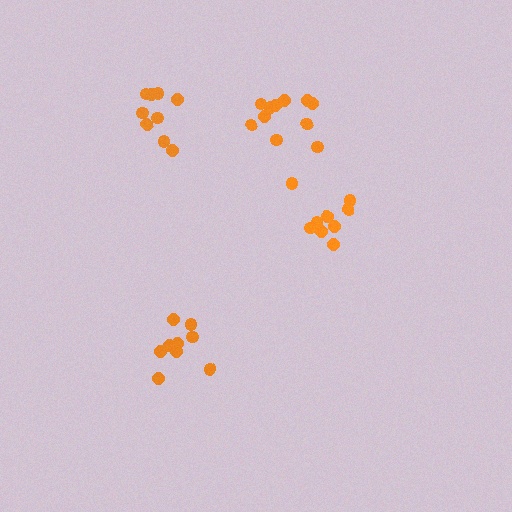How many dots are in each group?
Group 1: 9 dots, Group 2: 9 dots, Group 3: 9 dots, Group 4: 11 dots (38 total).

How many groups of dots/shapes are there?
There are 4 groups.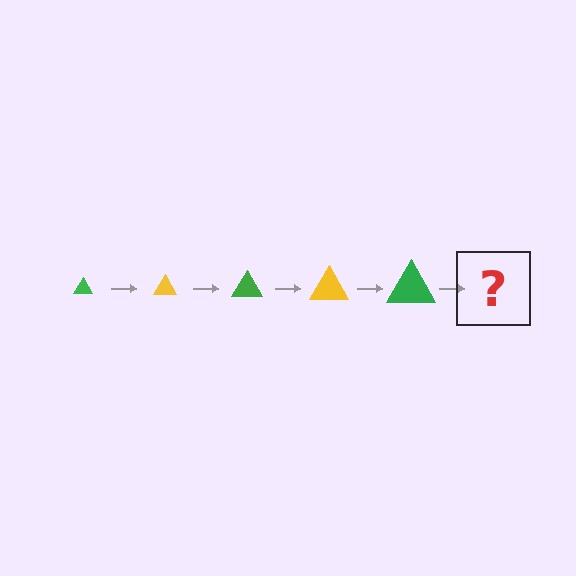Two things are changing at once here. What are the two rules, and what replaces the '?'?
The two rules are that the triangle grows larger each step and the color cycles through green and yellow. The '?' should be a yellow triangle, larger than the previous one.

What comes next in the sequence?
The next element should be a yellow triangle, larger than the previous one.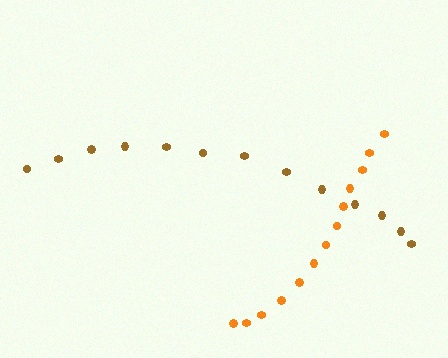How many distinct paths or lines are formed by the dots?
There are 2 distinct paths.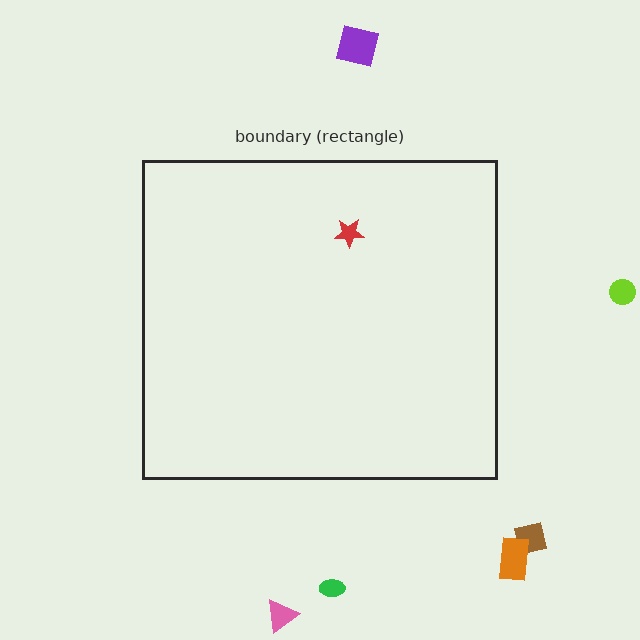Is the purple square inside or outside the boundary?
Outside.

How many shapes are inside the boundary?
1 inside, 6 outside.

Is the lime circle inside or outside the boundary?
Outside.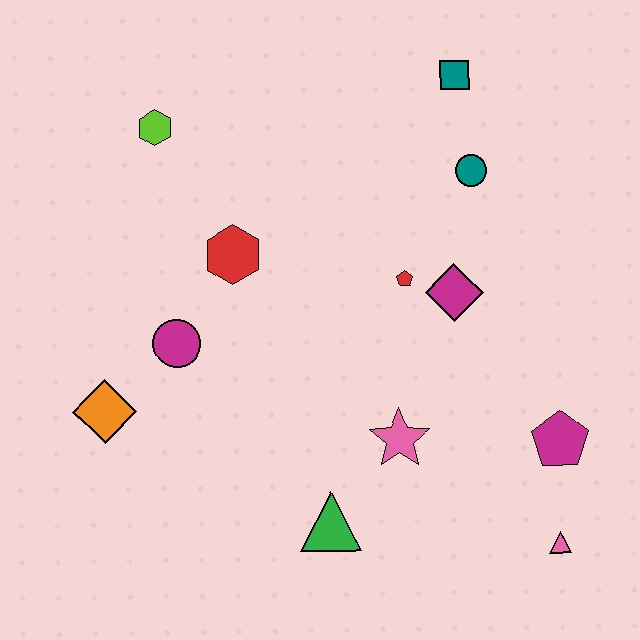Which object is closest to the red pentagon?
The magenta diamond is closest to the red pentagon.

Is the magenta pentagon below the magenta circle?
Yes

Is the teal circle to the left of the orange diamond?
No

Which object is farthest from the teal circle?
The orange diamond is farthest from the teal circle.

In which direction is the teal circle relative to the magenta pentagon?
The teal circle is above the magenta pentagon.